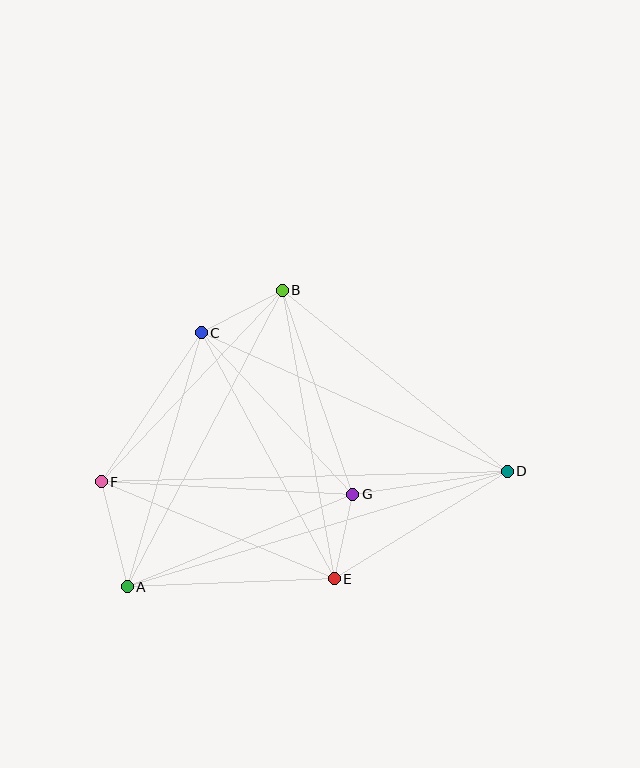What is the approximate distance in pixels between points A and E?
The distance between A and E is approximately 207 pixels.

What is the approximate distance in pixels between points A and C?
The distance between A and C is approximately 264 pixels.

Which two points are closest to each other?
Points E and G are closest to each other.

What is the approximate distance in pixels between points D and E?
The distance between D and E is approximately 203 pixels.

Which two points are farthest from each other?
Points D and F are farthest from each other.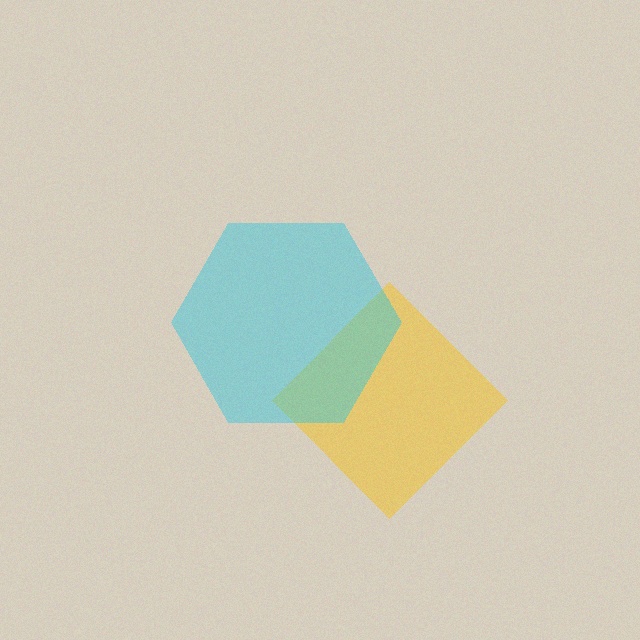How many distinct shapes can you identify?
There are 2 distinct shapes: a yellow diamond, a cyan hexagon.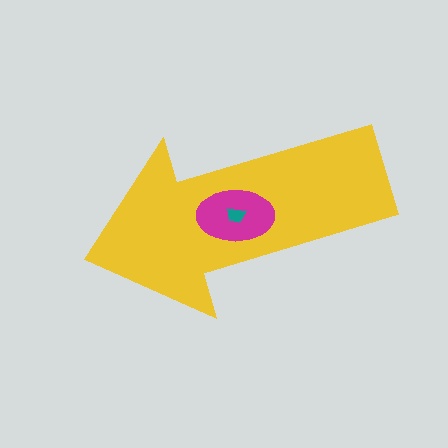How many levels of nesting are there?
3.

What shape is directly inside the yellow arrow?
The magenta ellipse.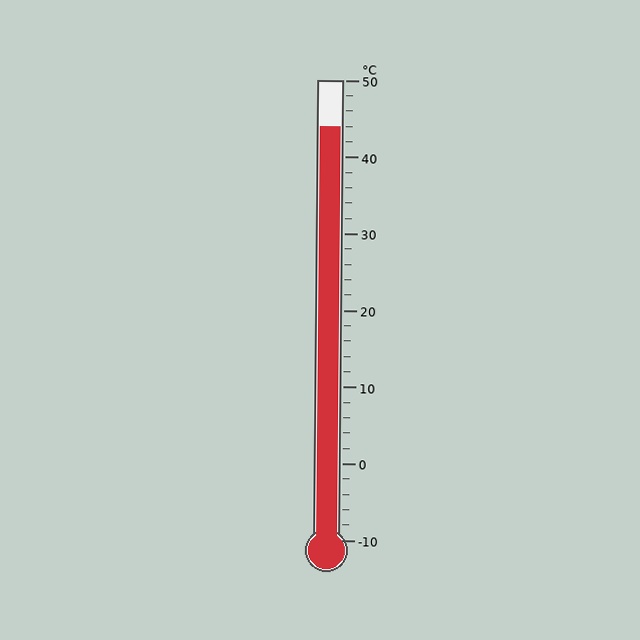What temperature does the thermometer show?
The thermometer shows approximately 44°C.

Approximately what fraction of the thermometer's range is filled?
The thermometer is filled to approximately 90% of its range.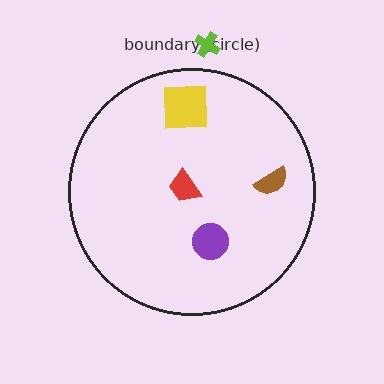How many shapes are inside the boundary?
4 inside, 1 outside.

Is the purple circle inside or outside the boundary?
Inside.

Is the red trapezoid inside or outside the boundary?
Inside.